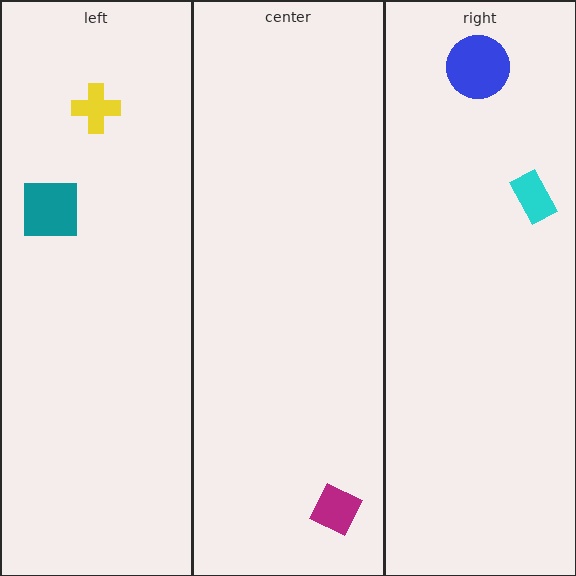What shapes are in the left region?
The yellow cross, the teal square.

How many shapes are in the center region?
1.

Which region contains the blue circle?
The right region.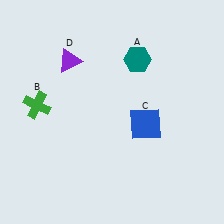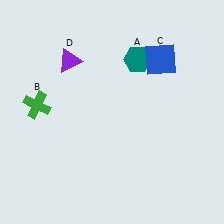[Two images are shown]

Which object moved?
The blue square (C) moved up.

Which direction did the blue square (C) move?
The blue square (C) moved up.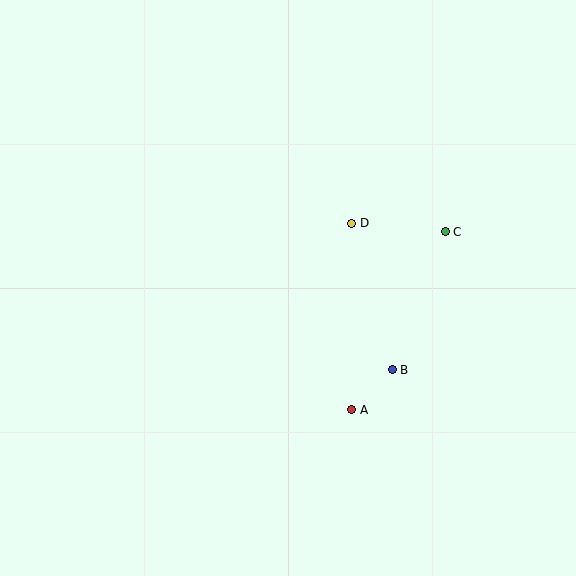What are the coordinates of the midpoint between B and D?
The midpoint between B and D is at (372, 296).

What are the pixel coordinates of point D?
Point D is at (352, 223).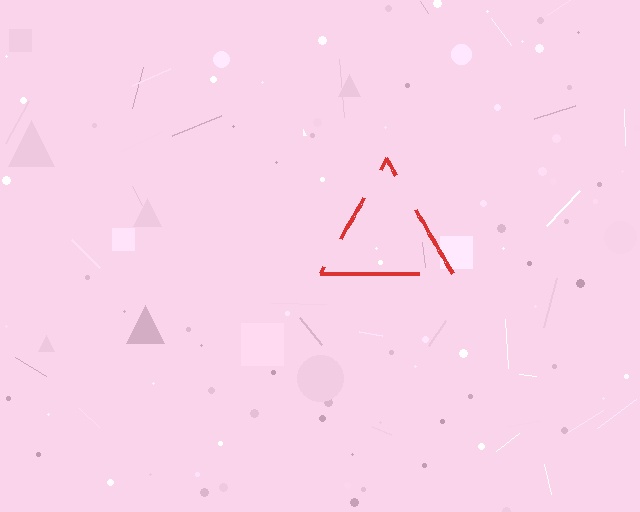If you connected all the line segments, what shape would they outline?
They would outline a triangle.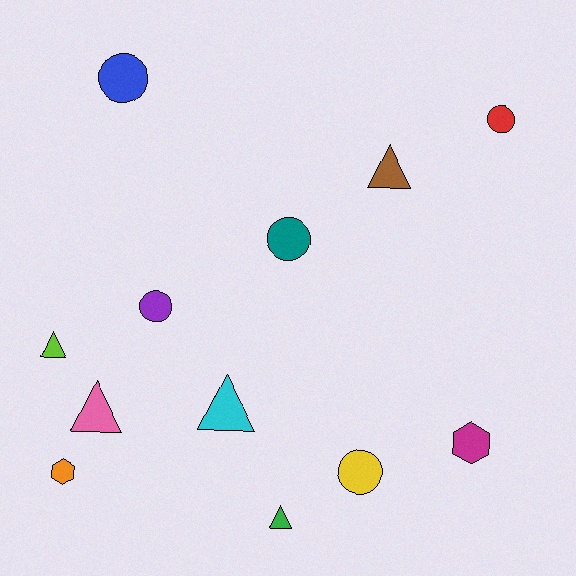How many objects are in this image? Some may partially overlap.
There are 12 objects.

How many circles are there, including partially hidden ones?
There are 5 circles.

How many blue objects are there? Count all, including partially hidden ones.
There is 1 blue object.